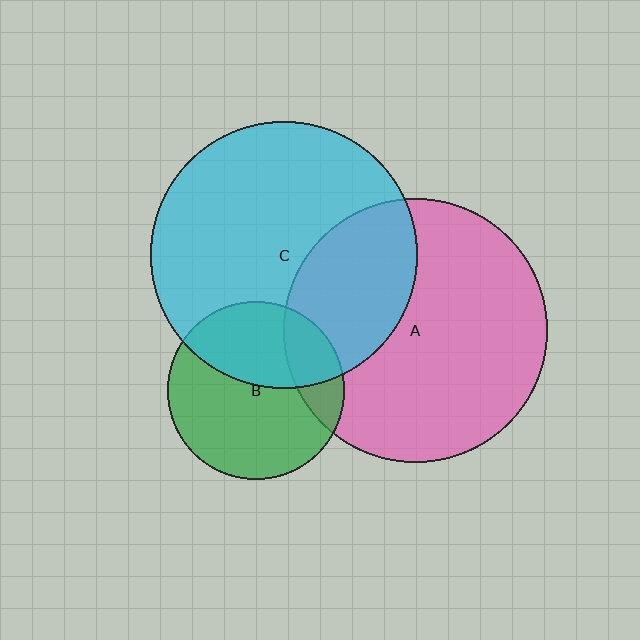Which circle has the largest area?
Circle C (cyan).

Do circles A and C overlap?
Yes.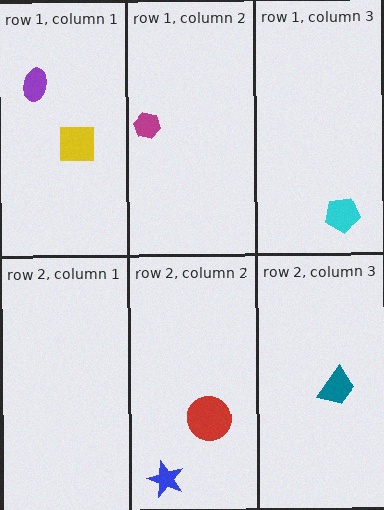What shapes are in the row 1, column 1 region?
The yellow square, the purple ellipse.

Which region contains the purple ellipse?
The row 1, column 1 region.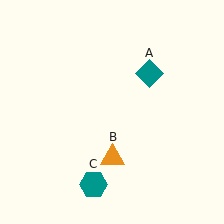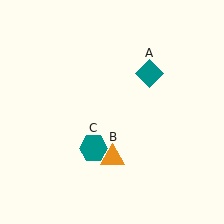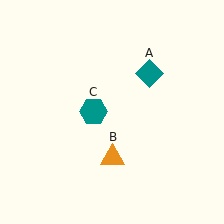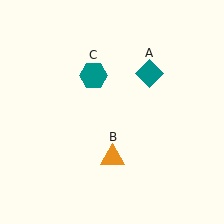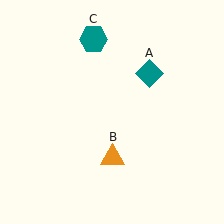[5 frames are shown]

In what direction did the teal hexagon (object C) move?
The teal hexagon (object C) moved up.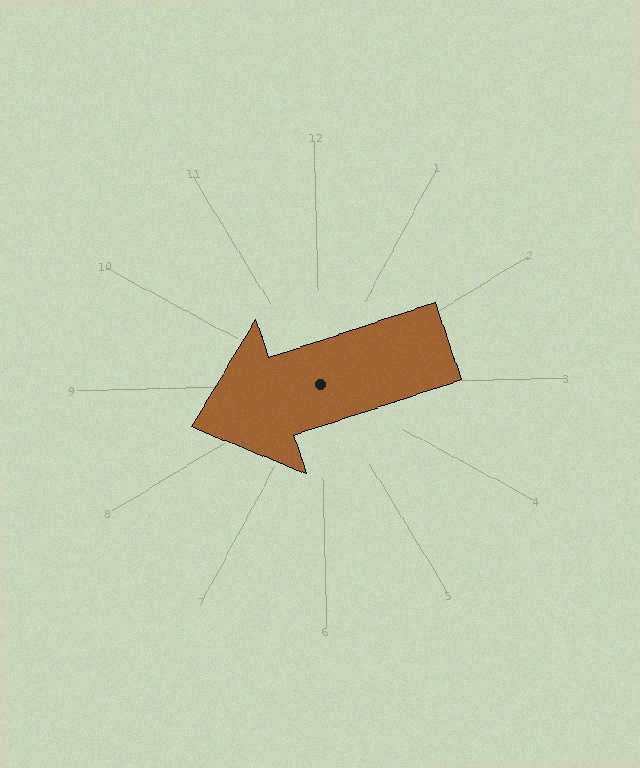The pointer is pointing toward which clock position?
Roughly 8 o'clock.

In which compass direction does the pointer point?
West.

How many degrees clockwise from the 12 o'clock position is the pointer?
Approximately 253 degrees.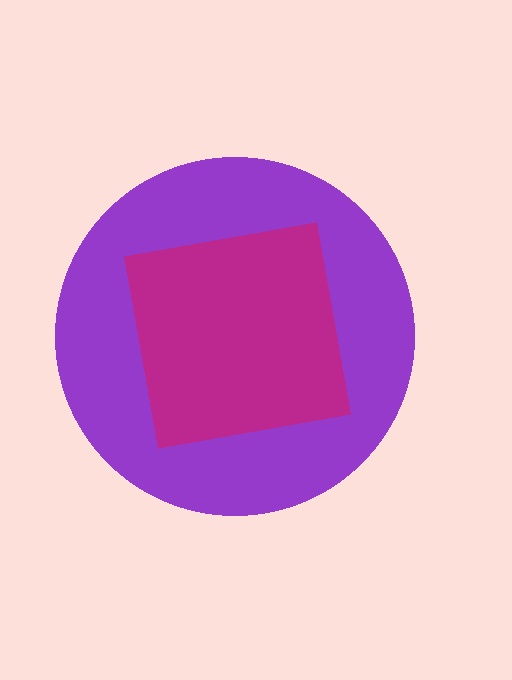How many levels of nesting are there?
2.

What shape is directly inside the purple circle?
The magenta square.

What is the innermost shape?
The magenta square.